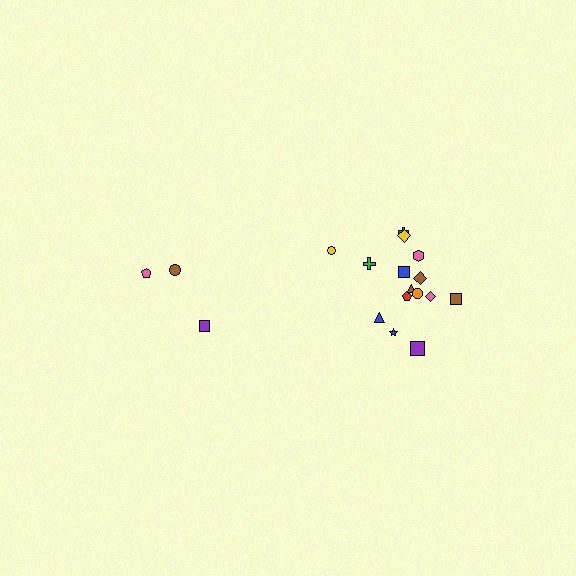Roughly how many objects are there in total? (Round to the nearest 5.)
Roughly 20 objects in total.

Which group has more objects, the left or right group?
The right group.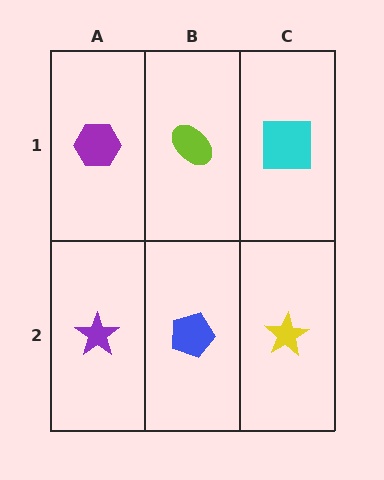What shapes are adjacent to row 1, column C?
A yellow star (row 2, column C), a lime ellipse (row 1, column B).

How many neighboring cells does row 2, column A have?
2.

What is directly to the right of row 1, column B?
A cyan square.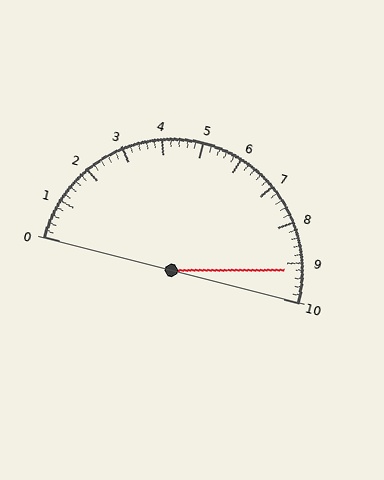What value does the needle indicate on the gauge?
The needle indicates approximately 9.2.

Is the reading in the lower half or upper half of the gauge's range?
The reading is in the upper half of the range (0 to 10).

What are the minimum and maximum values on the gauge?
The gauge ranges from 0 to 10.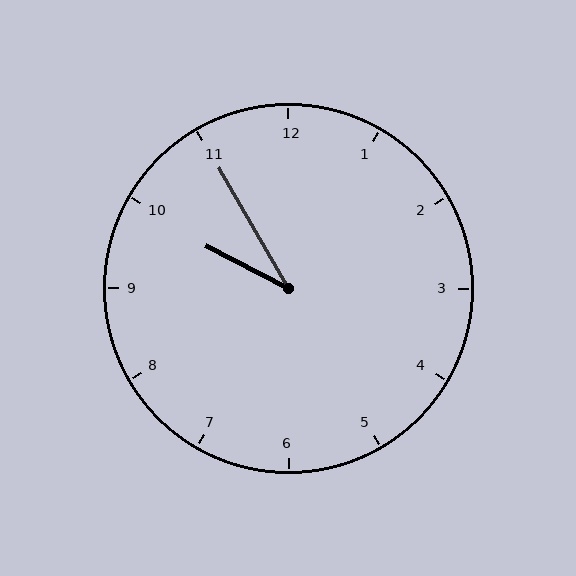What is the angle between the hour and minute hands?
Approximately 32 degrees.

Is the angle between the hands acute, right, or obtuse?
It is acute.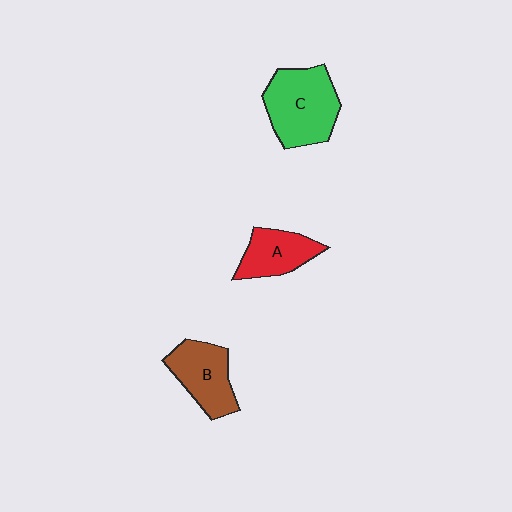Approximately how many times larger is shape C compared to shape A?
Approximately 1.6 times.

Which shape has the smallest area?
Shape A (red).